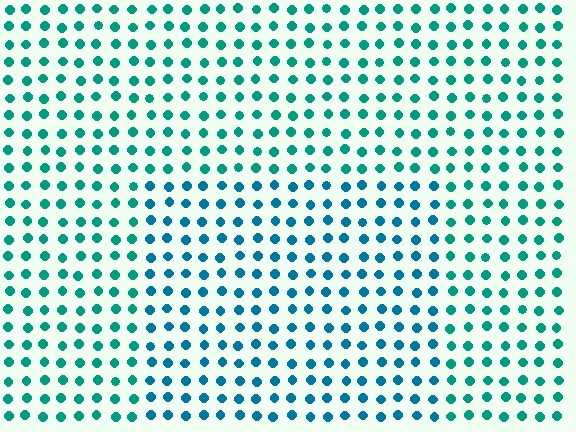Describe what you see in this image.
The image is filled with small teal elements in a uniform arrangement. A rectangle-shaped region is visible where the elements are tinted to a slightly different hue, forming a subtle color boundary.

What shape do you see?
I see a rectangle.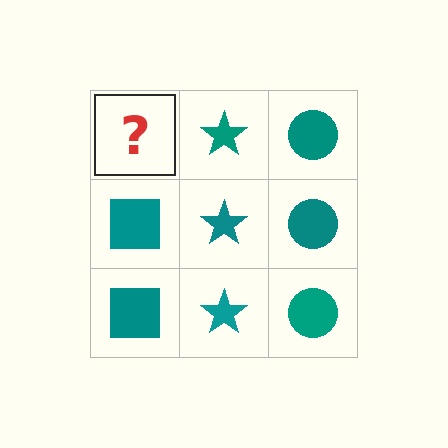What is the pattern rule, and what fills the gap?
The rule is that each column has a consistent shape. The gap should be filled with a teal square.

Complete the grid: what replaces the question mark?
The question mark should be replaced with a teal square.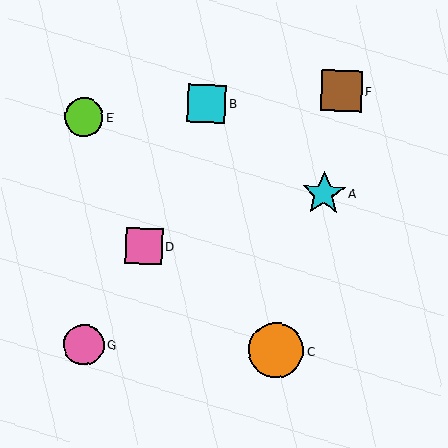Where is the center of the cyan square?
The center of the cyan square is at (207, 104).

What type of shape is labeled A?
Shape A is a cyan star.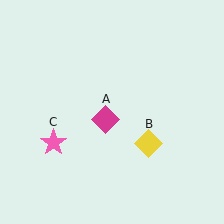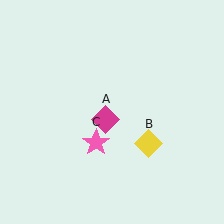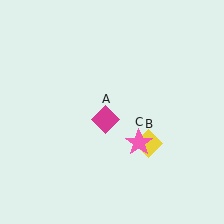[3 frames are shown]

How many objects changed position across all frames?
1 object changed position: pink star (object C).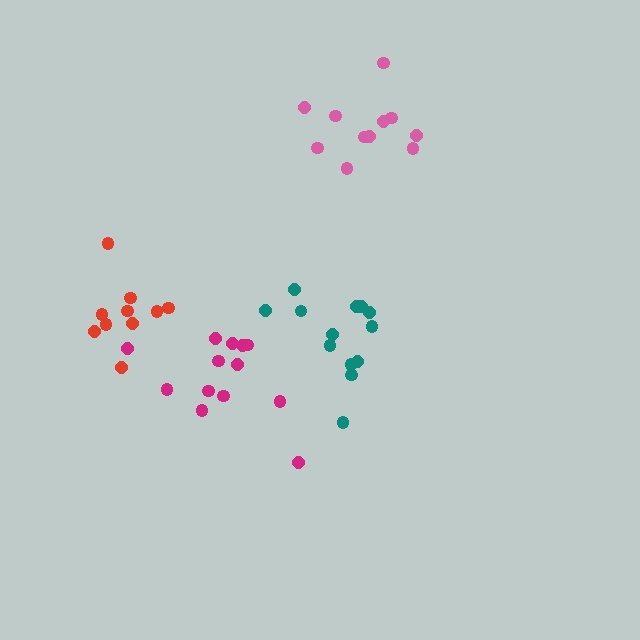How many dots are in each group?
Group 1: 13 dots, Group 2: 10 dots, Group 3: 11 dots, Group 4: 13 dots (47 total).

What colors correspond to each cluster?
The clusters are colored: magenta, red, pink, teal.